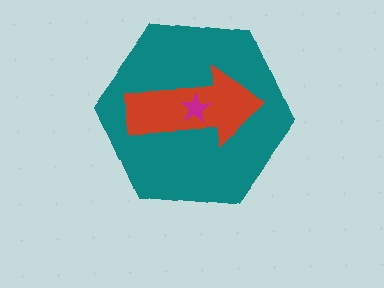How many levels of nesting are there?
3.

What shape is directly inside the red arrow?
The magenta star.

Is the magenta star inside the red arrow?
Yes.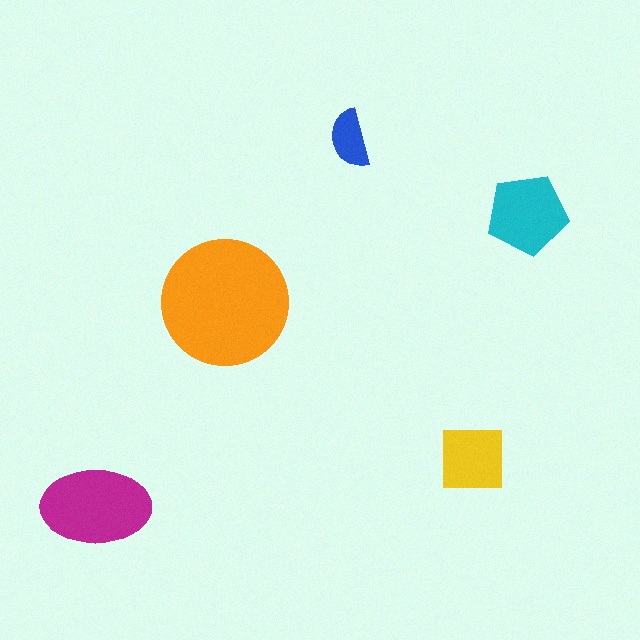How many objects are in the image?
There are 5 objects in the image.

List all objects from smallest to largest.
The blue semicircle, the yellow square, the cyan pentagon, the magenta ellipse, the orange circle.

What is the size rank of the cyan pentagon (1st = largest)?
3rd.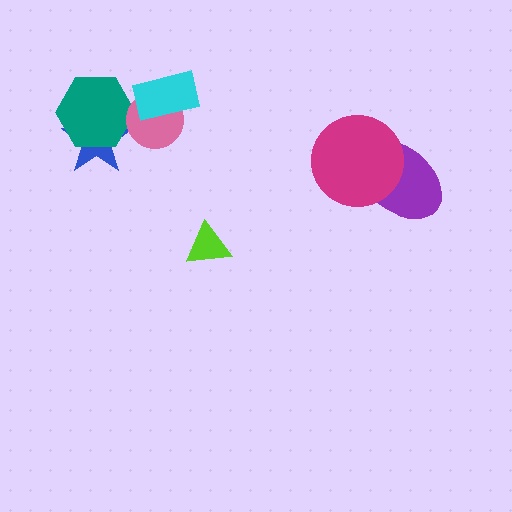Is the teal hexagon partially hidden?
Yes, it is partially covered by another shape.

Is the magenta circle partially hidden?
No, no other shape covers it.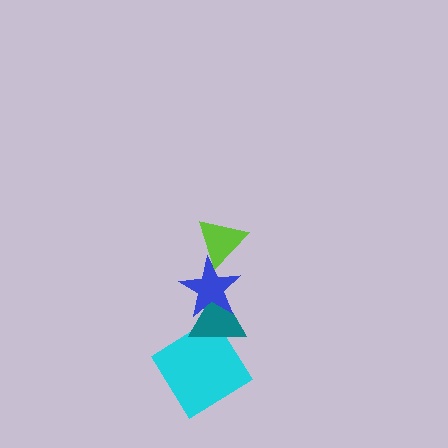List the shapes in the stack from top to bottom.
From top to bottom: the lime triangle, the blue star, the teal triangle, the cyan diamond.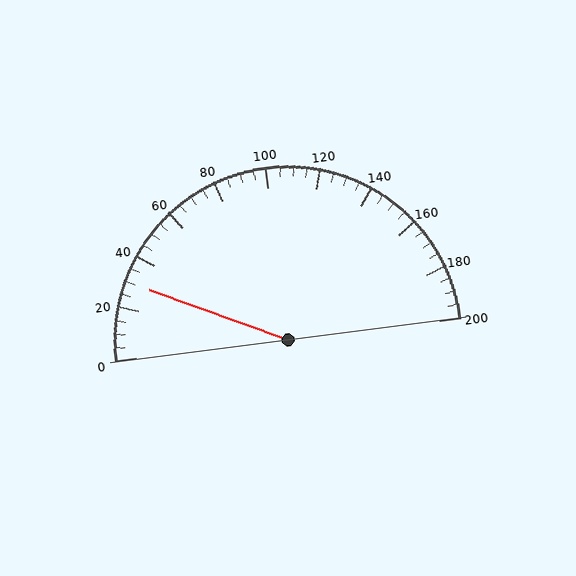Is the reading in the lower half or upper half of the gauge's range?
The reading is in the lower half of the range (0 to 200).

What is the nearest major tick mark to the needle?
The nearest major tick mark is 40.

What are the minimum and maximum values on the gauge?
The gauge ranges from 0 to 200.